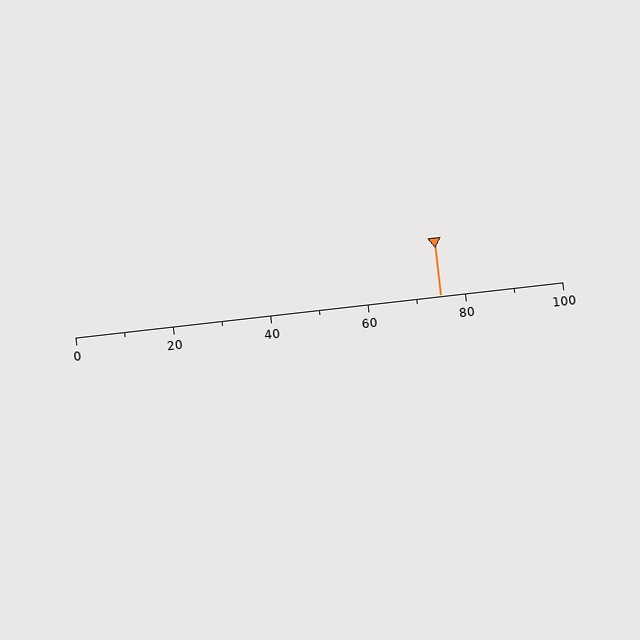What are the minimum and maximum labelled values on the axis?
The axis runs from 0 to 100.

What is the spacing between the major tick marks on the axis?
The major ticks are spaced 20 apart.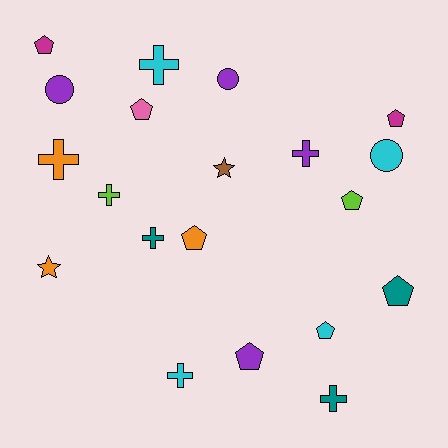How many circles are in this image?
There are 3 circles.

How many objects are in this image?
There are 20 objects.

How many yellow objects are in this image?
There are no yellow objects.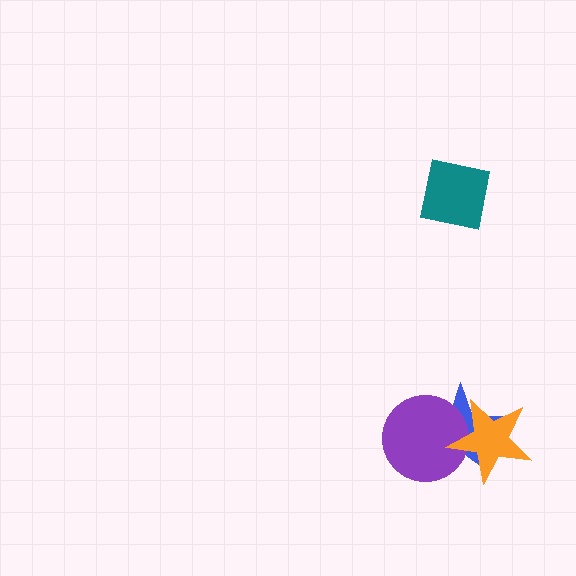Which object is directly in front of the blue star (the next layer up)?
The purple circle is directly in front of the blue star.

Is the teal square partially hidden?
No, no other shape covers it.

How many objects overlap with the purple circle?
2 objects overlap with the purple circle.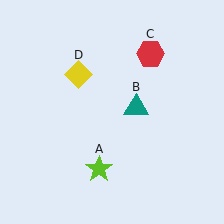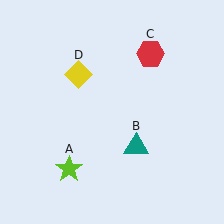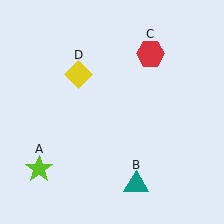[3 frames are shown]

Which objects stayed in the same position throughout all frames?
Red hexagon (object C) and yellow diamond (object D) remained stationary.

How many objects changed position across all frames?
2 objects changed position: lime star (object A), teal triangle (object B).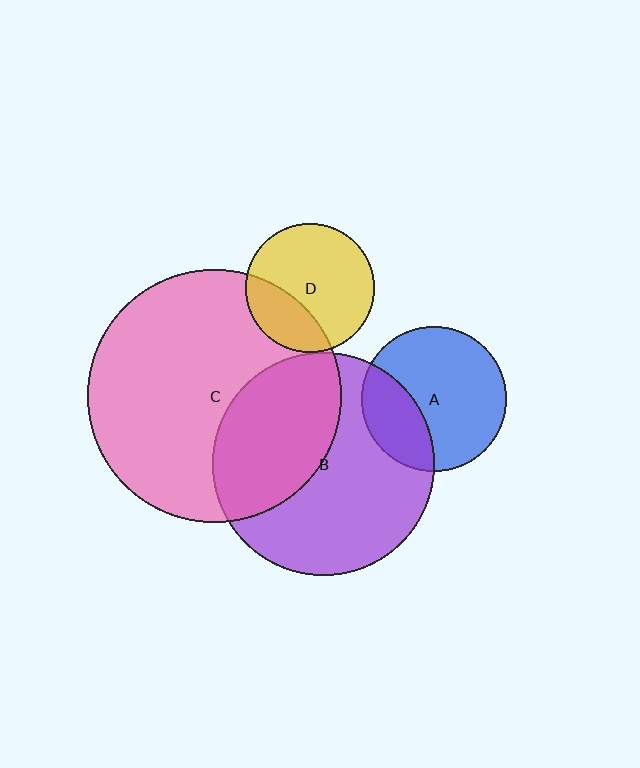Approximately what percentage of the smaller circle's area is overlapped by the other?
Approximately 30%.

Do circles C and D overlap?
Yes.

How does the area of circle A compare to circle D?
Approximately 1.3 times.